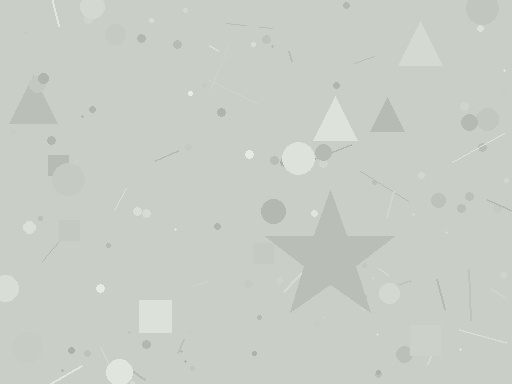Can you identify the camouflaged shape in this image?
The camouflaged shape is a star.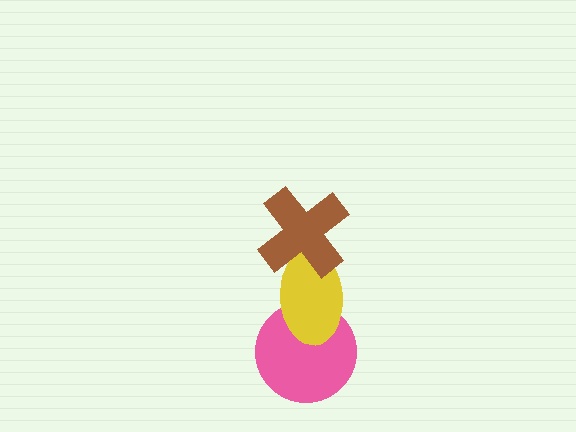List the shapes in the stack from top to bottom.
From top to bottom: the brown cross, the yellow ellipse, the pink circle.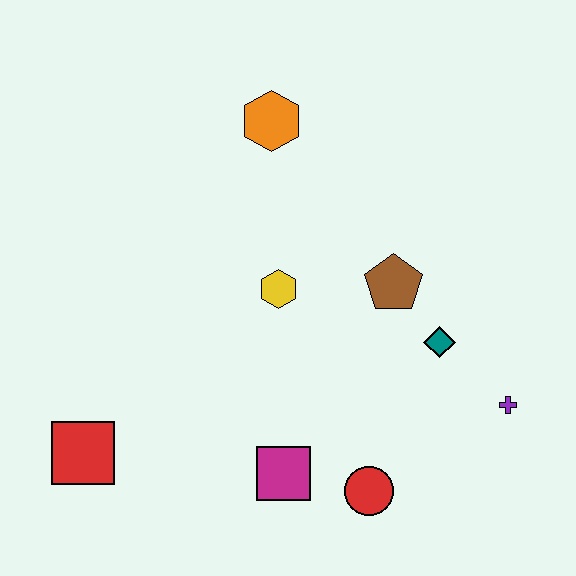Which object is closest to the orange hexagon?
The yellow hexagon is closest to the orange hexagon.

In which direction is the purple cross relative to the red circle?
The purple cross is to the right of the red circle.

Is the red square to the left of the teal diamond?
Yes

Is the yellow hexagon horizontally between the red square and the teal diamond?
Yes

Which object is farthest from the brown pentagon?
The red square is farthest from the brown pentagon.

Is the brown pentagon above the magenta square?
Yes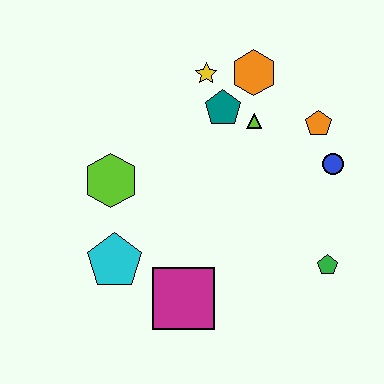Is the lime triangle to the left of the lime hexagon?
No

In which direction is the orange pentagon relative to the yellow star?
The orange pentagon is to the right of the yellow star.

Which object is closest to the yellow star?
The teal pentagon is closest to the yellow star.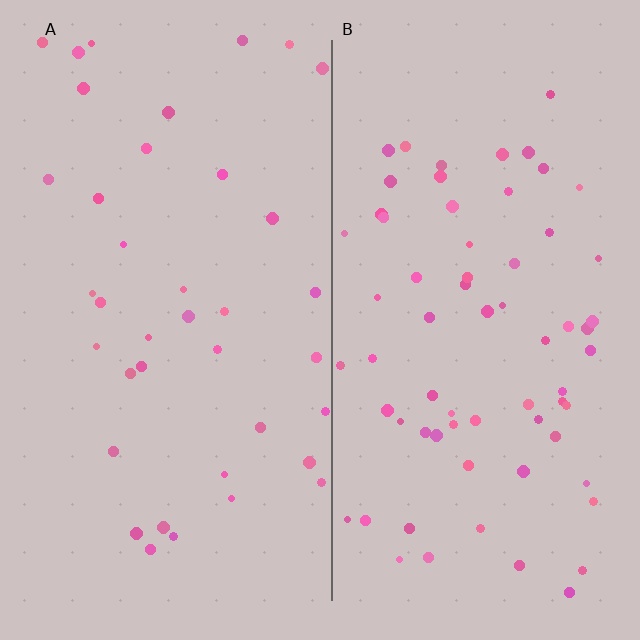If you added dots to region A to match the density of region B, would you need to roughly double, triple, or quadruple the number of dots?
Approximately double.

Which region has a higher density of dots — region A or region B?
B (the right).